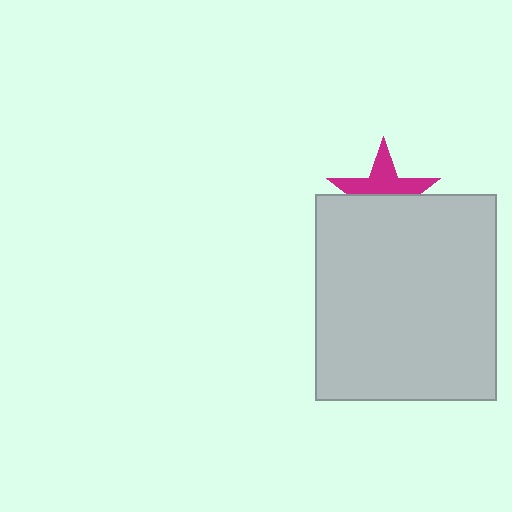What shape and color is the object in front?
The object in front is a light gray rectangle.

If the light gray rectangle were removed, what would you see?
You would see the complete magenta star.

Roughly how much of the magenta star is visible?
About half of it is visible (roughly 49%).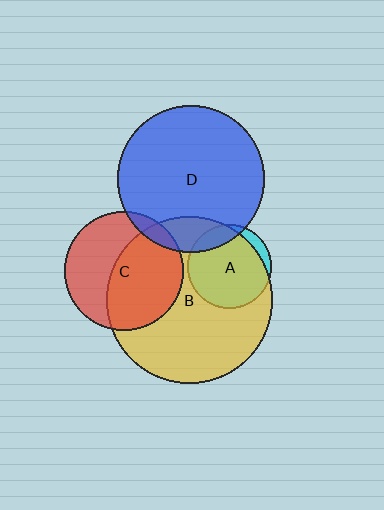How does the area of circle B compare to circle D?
Approximately 1.3 times.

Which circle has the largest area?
Circle B (yellow).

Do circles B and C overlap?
Yes.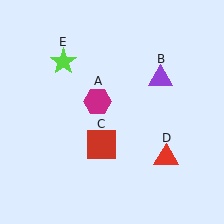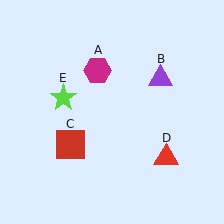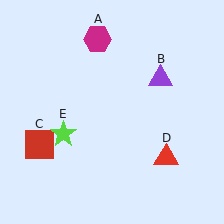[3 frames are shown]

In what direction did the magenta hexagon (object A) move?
The magenta hexagon (object A) moved up.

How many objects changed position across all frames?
3 objects changed position: magenta hexagon (object A), red square (object C), lime star (object E).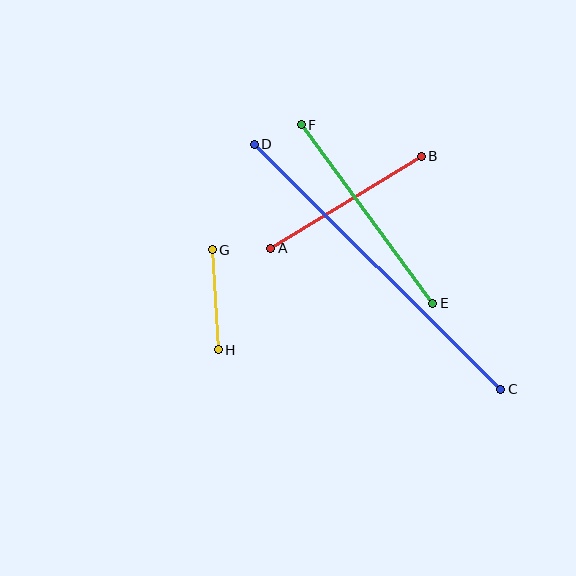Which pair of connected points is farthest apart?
Points C and D are farthest apart.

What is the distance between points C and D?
The distance is approximately 347 pixels.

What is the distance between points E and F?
The distance is approximately 222 pixels.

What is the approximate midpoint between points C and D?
The midpoint is at approximately (378, 267) pixels.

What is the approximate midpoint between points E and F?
The midpoint is at approximately (367, 214) pixels.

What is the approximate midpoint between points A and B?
The midpoint is at approximately (346, 202) pixels.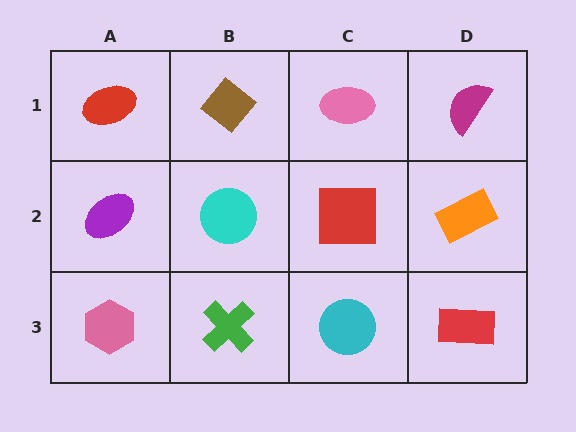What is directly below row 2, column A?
A pink hexagon.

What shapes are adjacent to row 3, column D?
An orange rectangle (row 2, column D), a cyan circle (row 3, column C).